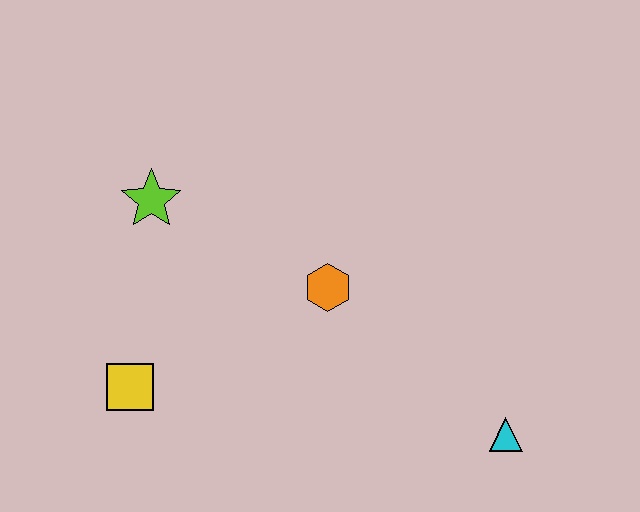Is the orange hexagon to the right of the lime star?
Yes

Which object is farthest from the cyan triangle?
The lime star is farthest from the cyan triangle.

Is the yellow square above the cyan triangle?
Yes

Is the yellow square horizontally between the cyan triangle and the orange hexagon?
No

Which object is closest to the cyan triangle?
The orange hexagon is closest to the cyan triangle.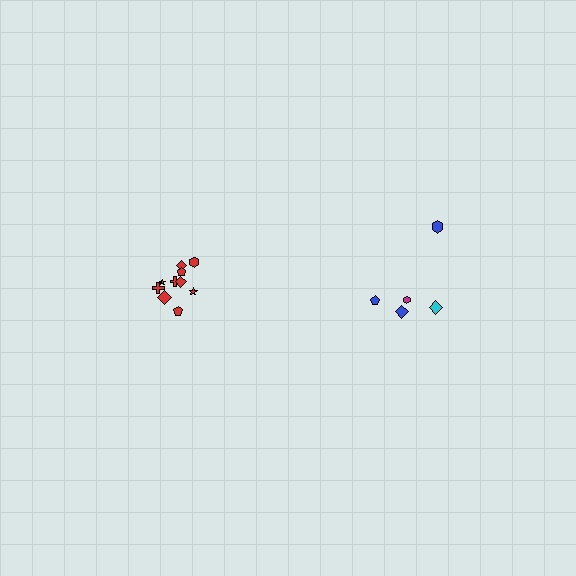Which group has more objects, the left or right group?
The left group.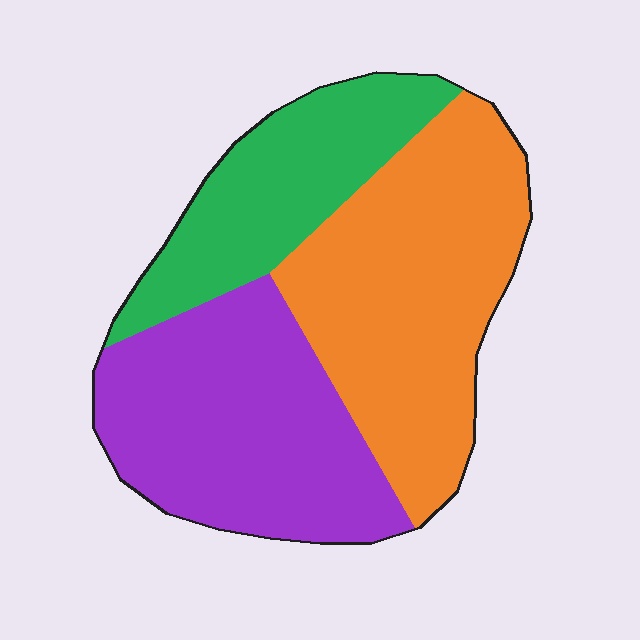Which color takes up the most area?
Orange, at roughly 40%.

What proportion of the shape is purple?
Purple covers about 35% of the shape.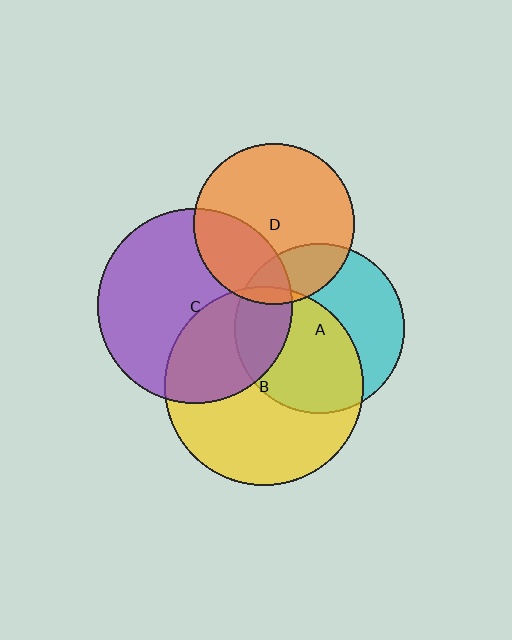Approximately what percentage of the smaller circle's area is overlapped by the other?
Approximately 30%.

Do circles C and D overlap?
Yes.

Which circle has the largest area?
Circle B (yellow).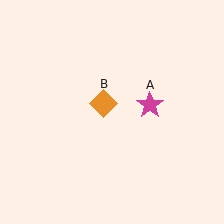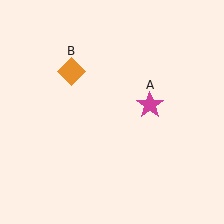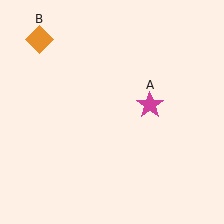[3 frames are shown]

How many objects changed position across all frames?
1 object changed position: orange diamond (object B).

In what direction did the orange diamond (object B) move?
The orange diamond (object B) moved up and to the left.